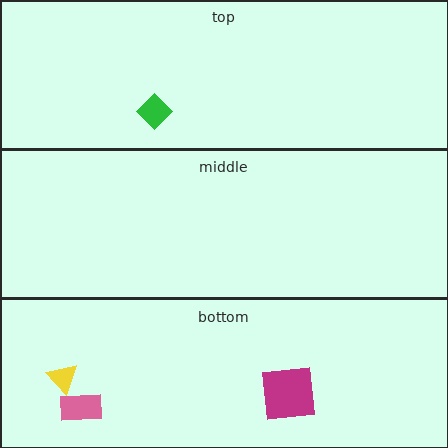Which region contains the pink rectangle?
The bottom region.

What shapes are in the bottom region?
The magenta square, the yellow triangle, the pink rectangle.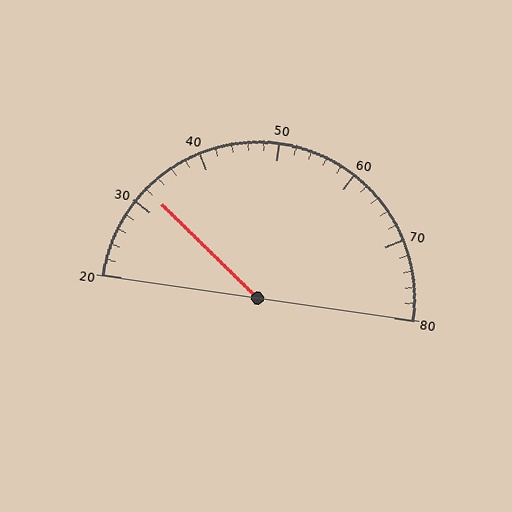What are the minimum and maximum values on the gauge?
The gauge ranges from 20 to 80.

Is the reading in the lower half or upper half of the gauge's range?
The reading is in the lower half of the range (20 to 80).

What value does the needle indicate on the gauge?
The needle indicates approximately 32.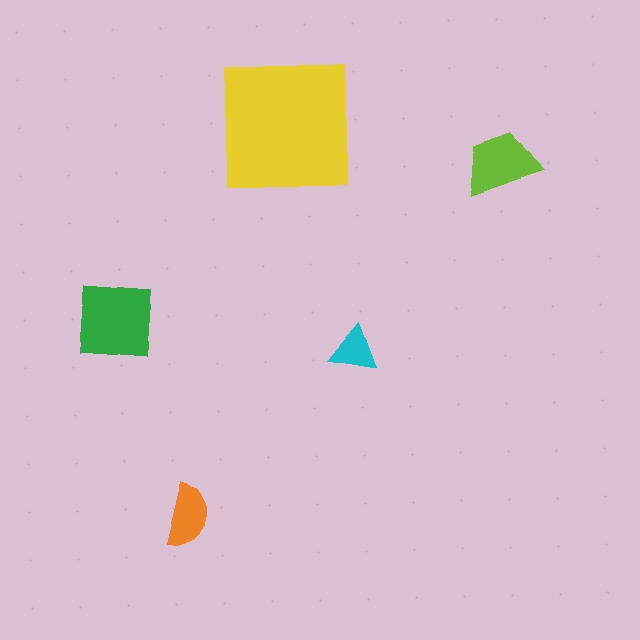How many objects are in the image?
There are 5 objects in the image.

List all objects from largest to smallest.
The yellow square, the green square, the lime trapezoid, the orange semicircle, the cyan triangle.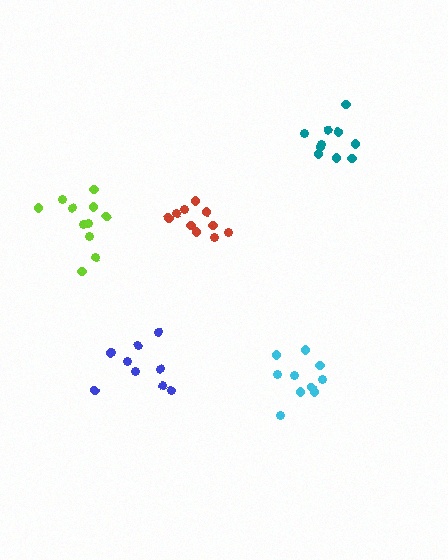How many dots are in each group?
Group 1: 10 dots, Group 2: 10 dots, Group 3: 10 dots, Group 4: 11 dots, Group 5: 10 dots (51 total).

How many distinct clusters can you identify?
There are 5 distinct clusters.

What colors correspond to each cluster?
The clusters are colored: teal, blue, cyan, lime, red.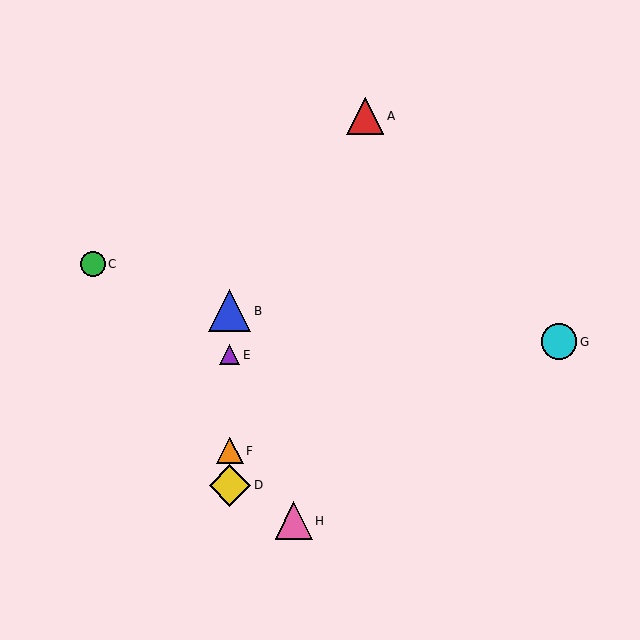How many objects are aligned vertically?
4 objects (B, D, E, F) are aligned vertically.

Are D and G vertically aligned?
No, D is at x≈230 and G is at x≈559.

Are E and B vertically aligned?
Yes, both are at x≈230.